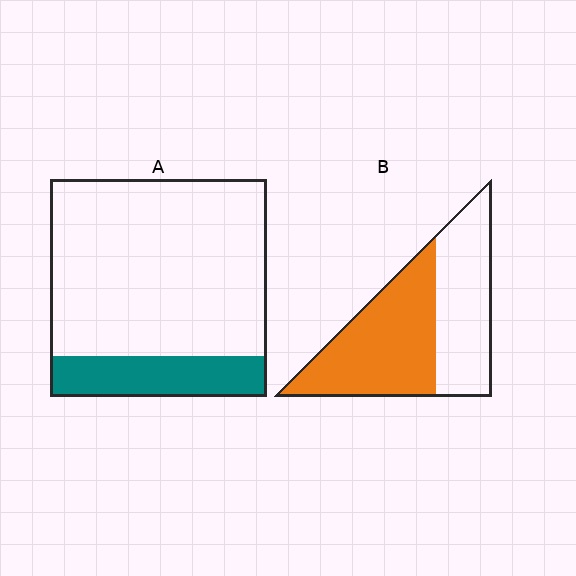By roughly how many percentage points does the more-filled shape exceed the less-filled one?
By roughly 35 percentage points (B over A).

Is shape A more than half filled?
No.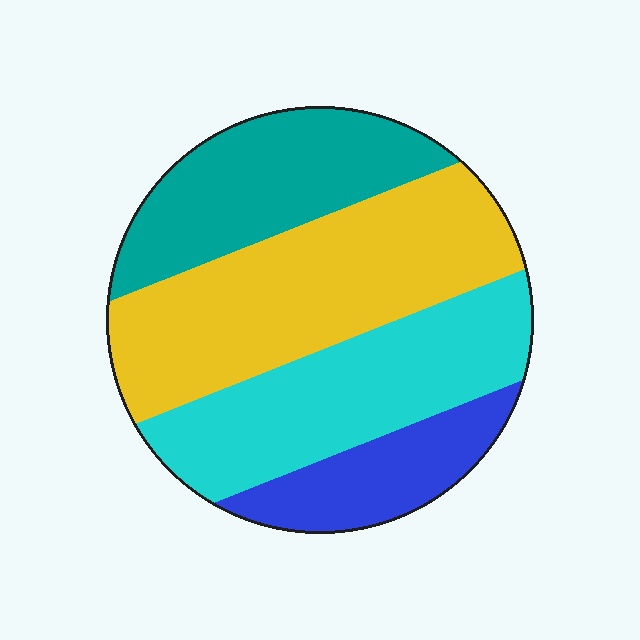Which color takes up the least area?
Blue, at roughly 15%.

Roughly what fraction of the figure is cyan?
Cyan covers roughly 30% of the figure.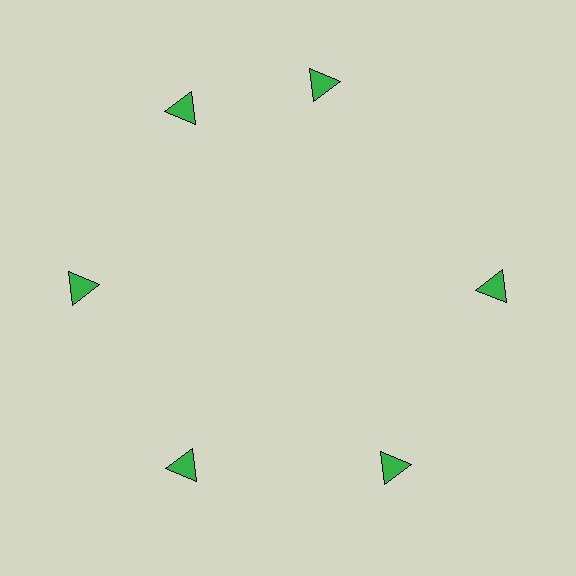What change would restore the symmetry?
The symmetry would be restored by rotating it back into even spacing with its neighbors so that all 6 triangles sit at equal angles and equal distance from the center.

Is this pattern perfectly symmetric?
No. The 6 green triangles are arranged in a ring, but one element near the 1 o'clock position is rotated out of alignment along the ring, breaking the 6-fold rotational symmetry.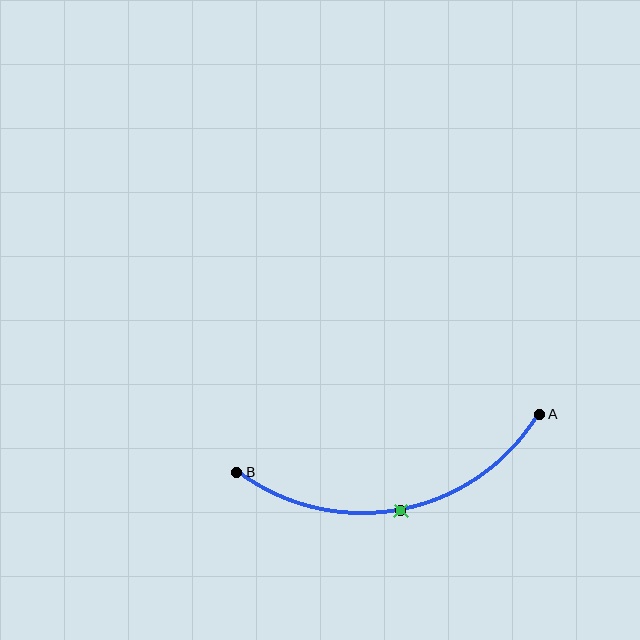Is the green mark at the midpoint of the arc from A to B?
Yes. The green mark lies on the arc at equal arc-length from both A and B — it is the arc midpoint.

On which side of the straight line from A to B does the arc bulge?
The arc bulges below the straight line connecting A and B.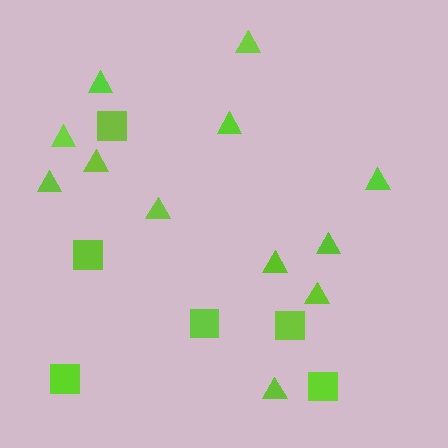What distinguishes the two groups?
There are 2 groups: one group of triangles (12) and one group of squares (6).